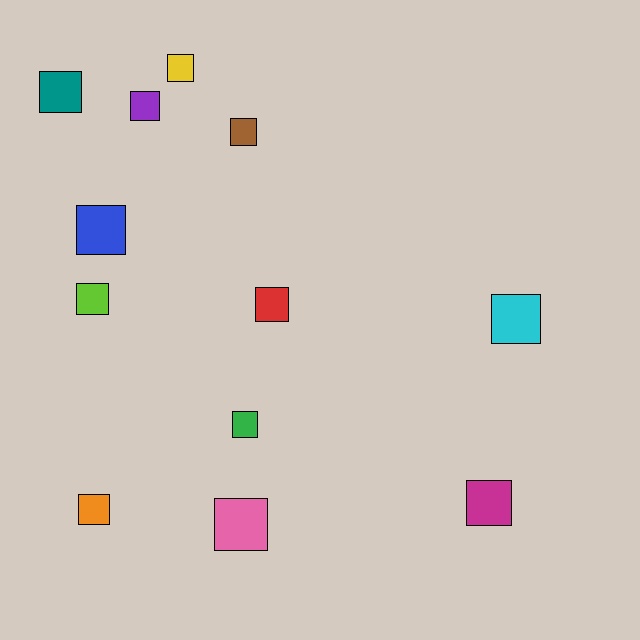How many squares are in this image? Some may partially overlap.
There are 12 squares.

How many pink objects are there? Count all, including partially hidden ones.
There is 1 pink object.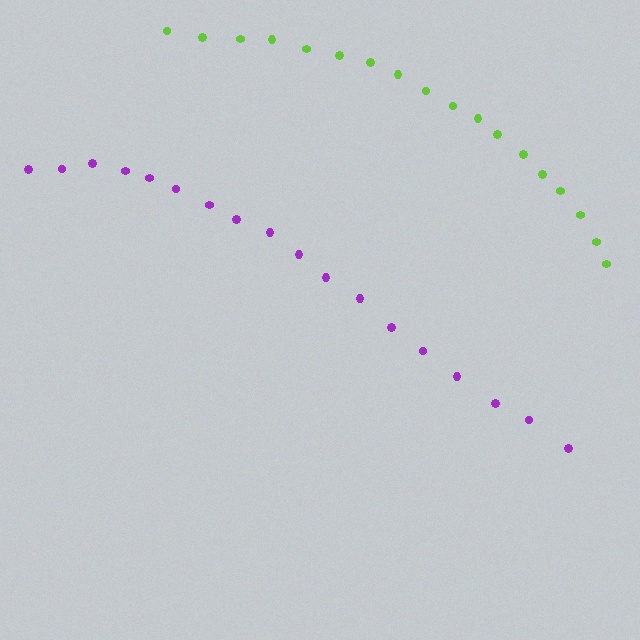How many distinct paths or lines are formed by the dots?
There are 2 distinct paths.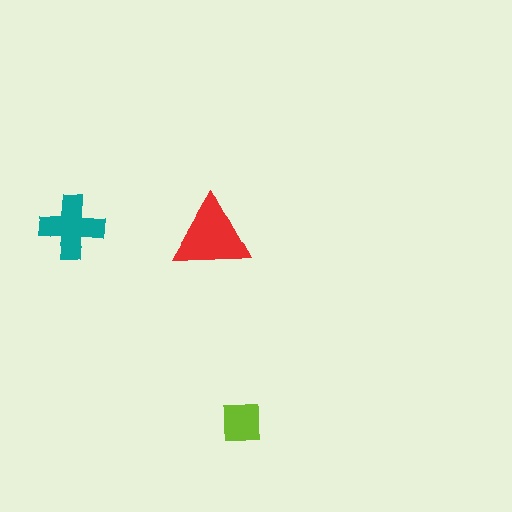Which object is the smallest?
The lime square.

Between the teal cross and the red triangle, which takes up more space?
The red triangle.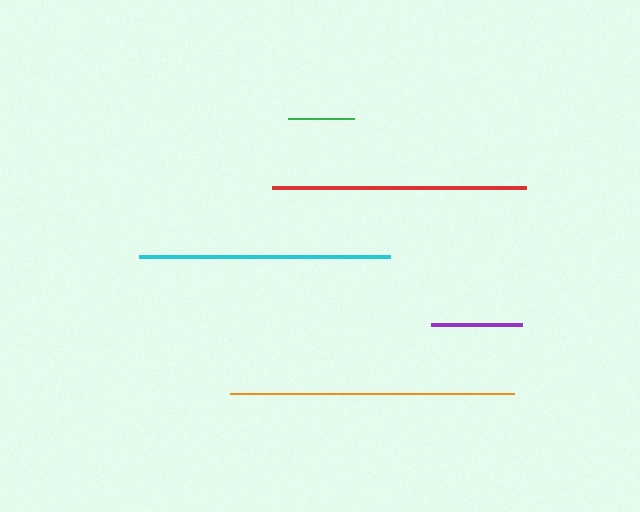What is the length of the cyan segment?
The cyan segment is approximately 251 pixels long.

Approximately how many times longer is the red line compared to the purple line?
The red line is approximately 2.8 times the length of the purple line.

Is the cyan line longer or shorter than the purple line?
The cyan line is longer than the purple line.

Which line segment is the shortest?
The green line is the shortest at approximately 67 pixels.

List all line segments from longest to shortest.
From longest to shortest: orange, red, cyan, purple, green.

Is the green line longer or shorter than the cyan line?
The cyan line is longer than the green line.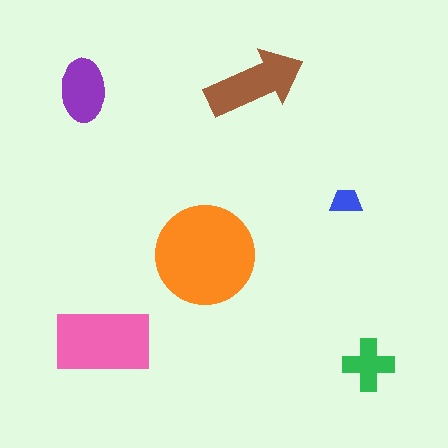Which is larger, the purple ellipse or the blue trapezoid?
The purple ellipse.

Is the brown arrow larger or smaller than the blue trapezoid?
Larger.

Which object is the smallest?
The blue trapezoid.